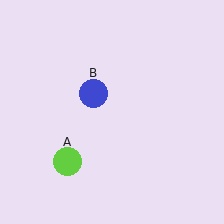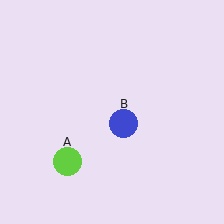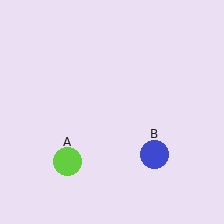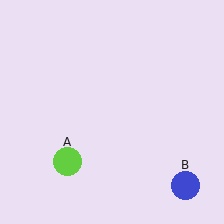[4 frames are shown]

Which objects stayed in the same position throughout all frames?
Lime circle (object A) remained stationary.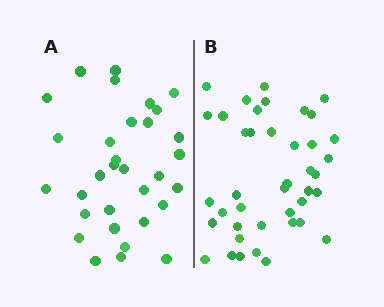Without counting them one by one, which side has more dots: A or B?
Region B (the right region) has more dots.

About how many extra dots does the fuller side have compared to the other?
Region B has roughly 8 or so more dots than region A.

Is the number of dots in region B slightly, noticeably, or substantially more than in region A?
Region B has noticeably more, but not dramatically so. The ratio is roughly 1.3 to 1.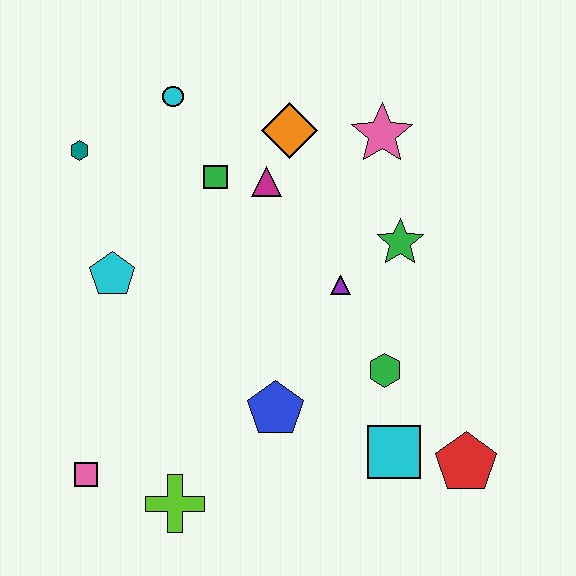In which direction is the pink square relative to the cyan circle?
The pink square is below the cyan circle.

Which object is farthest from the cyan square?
The teal hexagon is farthest from the cyan square.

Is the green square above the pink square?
Yes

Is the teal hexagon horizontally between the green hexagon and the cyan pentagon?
No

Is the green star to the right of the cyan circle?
Yes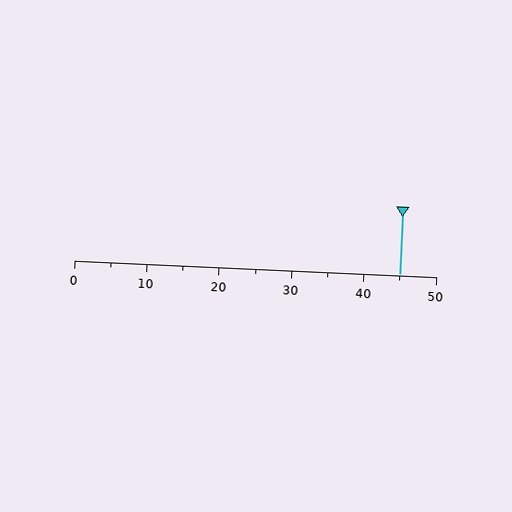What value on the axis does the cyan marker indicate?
The marker indicates approximately 45.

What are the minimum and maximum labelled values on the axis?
The axis runs from 0 to 50.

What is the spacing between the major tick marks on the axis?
The major ticks are spaced 10 apart.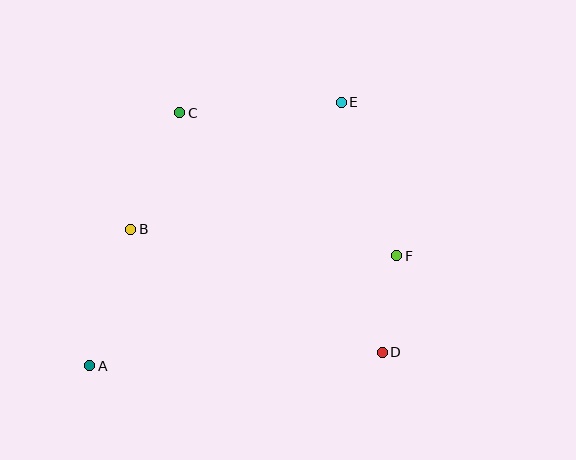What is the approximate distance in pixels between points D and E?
The distance between D and E is approximately 253 pixels.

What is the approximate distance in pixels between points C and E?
The distance between C and E is approximately 162 pixels.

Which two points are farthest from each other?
Points A and E are farthest from each other.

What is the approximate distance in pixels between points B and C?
The distance between B and C is approximately 127 pixels.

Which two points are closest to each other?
Points D and F are closest to each other.